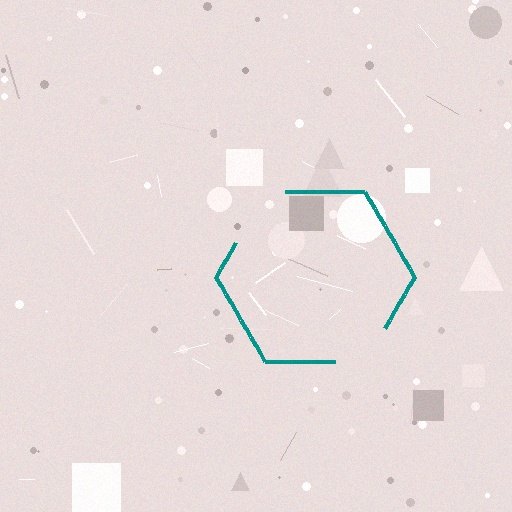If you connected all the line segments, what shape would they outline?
They would outline a hexagon.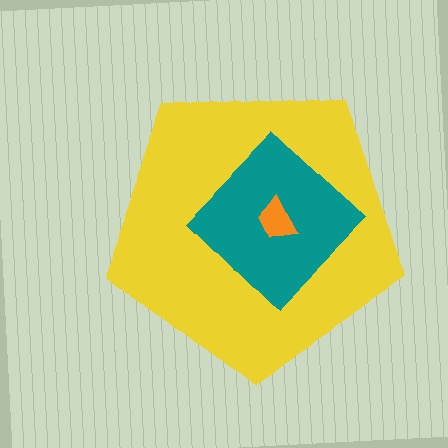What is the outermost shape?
The yellow pentagon.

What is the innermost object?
The orange trapezoid.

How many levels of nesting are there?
3.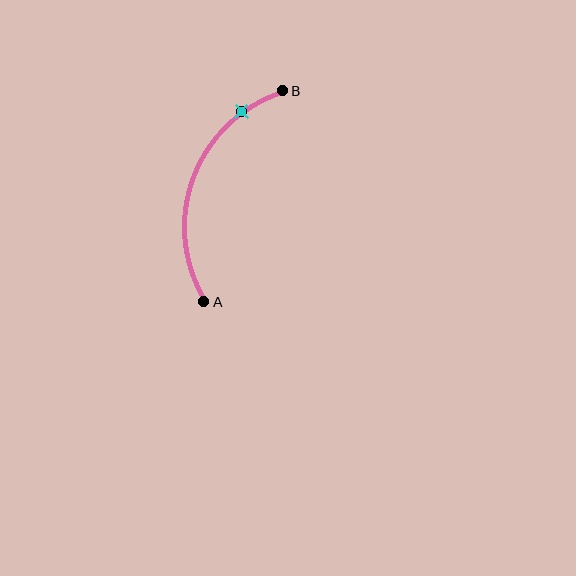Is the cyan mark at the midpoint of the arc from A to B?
No. The cyan mark lies on the arc but is closer to endpoint B. The arc midpoint would be at the point on the curve equidistant along the arc from both A and B.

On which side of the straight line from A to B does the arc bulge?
The arc bulges to the left of the straight line connecting A and B.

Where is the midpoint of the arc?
The arc midpoint is the point on the curve farthest from the straight line joining A and B. It sits to the left of that line.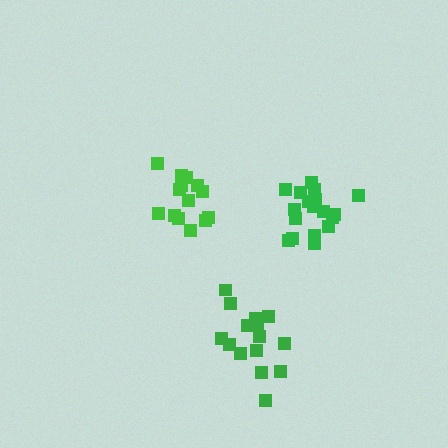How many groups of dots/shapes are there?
There are 3 groups.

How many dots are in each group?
Group 1: 18 dots, Group 2: 15 dots, Group 3: 15 dots (48 total).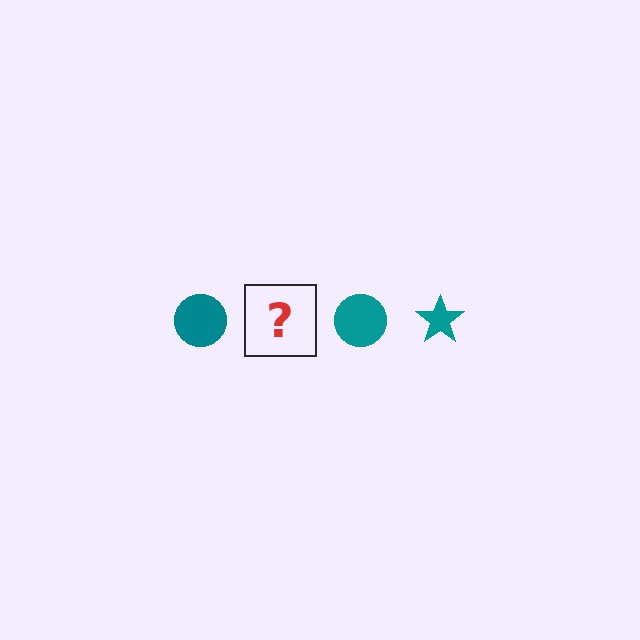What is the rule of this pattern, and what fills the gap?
The rule is that the pattern cycles through circle, star shapes in teal. The gap should be filled with a teal star.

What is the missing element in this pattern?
The missing element is a teal star.